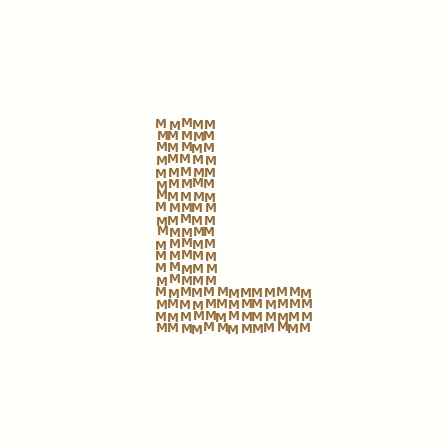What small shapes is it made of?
It is made of small letter M's.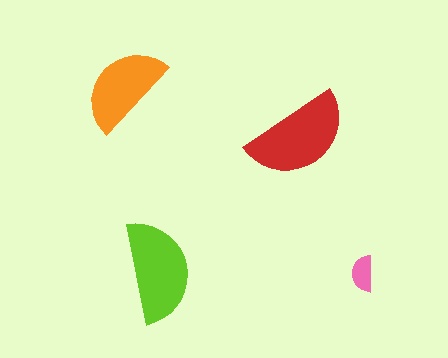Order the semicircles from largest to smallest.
the red one, the lime one, the orange one, the pink one.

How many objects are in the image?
There are 4 objects in the image.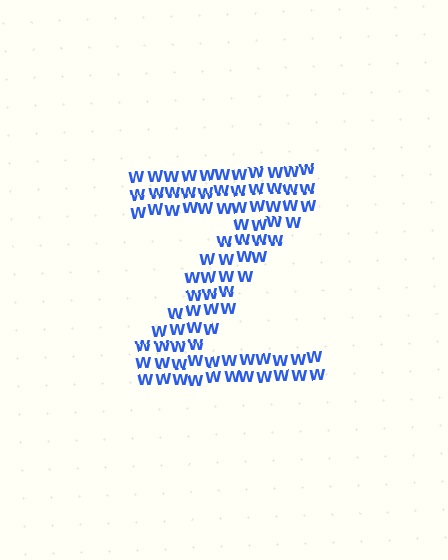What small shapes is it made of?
It is made of small letter W's.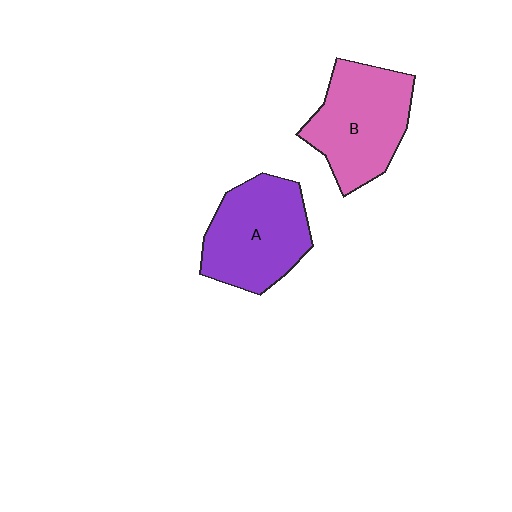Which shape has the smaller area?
Shape A (purple).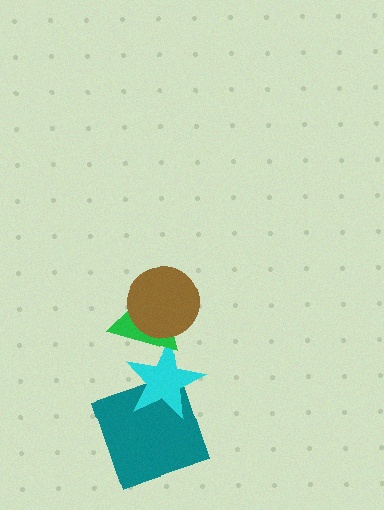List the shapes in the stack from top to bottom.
From top to bottom: the brown circle, the green triangle, the cyan star, the teal square.